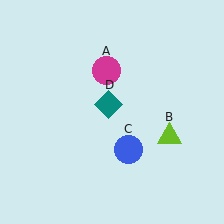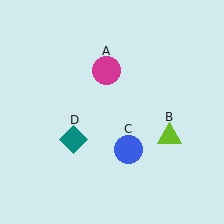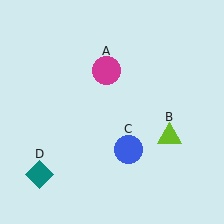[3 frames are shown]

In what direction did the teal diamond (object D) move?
The teal diamond (object D) moved down and to the left.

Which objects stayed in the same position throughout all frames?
Magenta circle (object A) and lime triangle (object B) and blue circle (object C) remained stationary.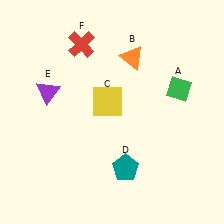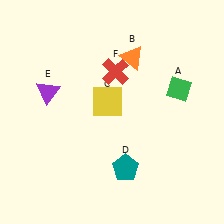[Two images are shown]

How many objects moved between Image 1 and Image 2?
1 object moved between the two images.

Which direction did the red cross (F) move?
The red cross (F) moved right.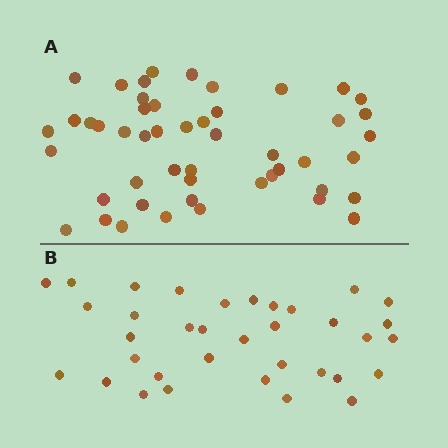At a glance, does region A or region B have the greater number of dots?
Region A (the top region) has more dots.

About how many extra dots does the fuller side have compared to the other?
Region A has approximately 15 more dots than region B.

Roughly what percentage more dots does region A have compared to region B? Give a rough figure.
About 40% more.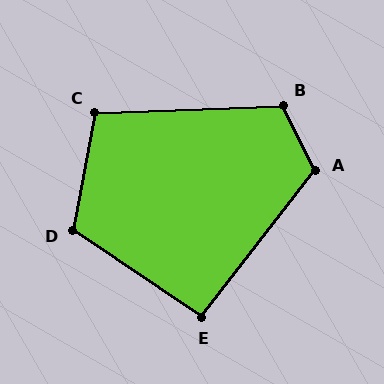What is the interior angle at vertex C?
Approximately 103 degrees (obtuse).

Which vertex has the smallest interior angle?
E, at approximately 94 degrees.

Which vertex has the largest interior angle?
A, at approximately 116 degrees.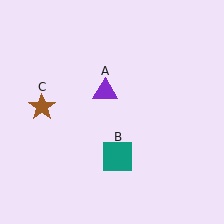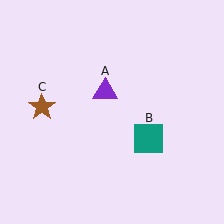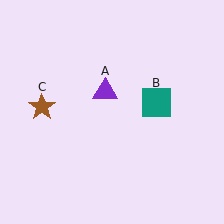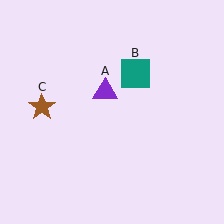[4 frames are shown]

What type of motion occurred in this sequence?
The teal square (object B) rotated counterclockwise around the center of the scene.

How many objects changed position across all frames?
1 object changed position: teal square (object B).